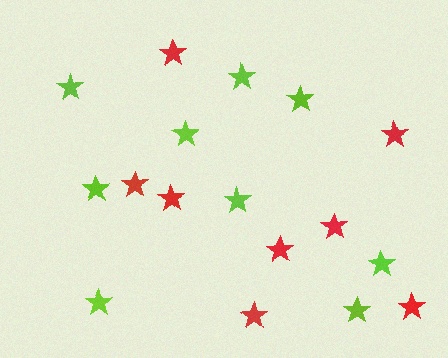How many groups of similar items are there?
There are 2 groups: one group of lime stars (9) and one group of red stars (8).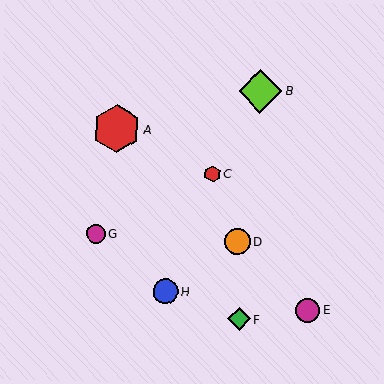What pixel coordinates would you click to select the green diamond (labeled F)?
Click at (239, 319) to select the green diamond F.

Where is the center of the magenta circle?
The center of the magenta circle is at (96, 234).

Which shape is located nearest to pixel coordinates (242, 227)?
The orange circle (labeled D) at (237, 241) is nearest to that location.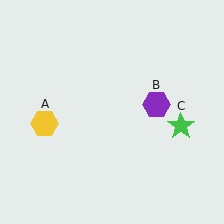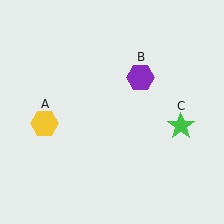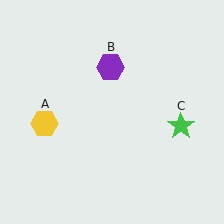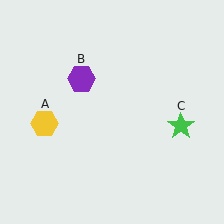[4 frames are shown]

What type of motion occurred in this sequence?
The purple hexagon (object B) rotated counterclockwise around the center of the scene.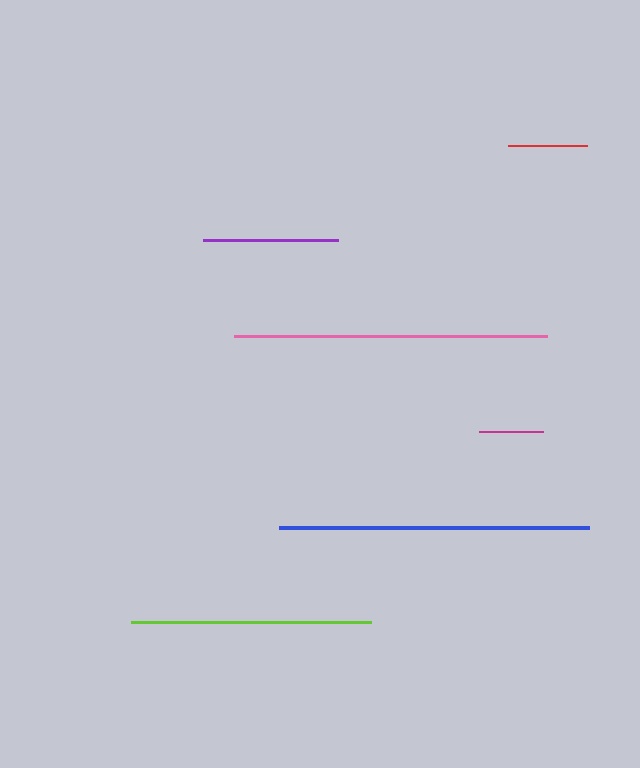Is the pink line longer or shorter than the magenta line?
The pink line is longer than the magenta line.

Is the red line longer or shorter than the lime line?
The lime line is longer than the red line.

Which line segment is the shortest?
The magenta line is the shortest at approximately 65 pixels.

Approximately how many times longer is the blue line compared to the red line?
The blue line is approximately 3.9 times the length of the red line.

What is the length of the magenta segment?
The magenta segment is approximately 65 pixels long.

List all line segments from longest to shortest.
From longest to shortest: pink, blue, lime, purple, red, magenta.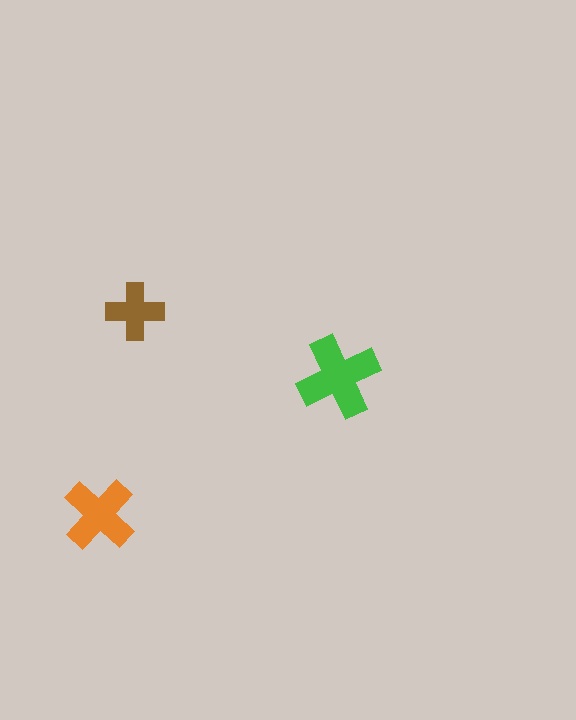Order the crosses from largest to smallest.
the green one, the orange one, the brown one.